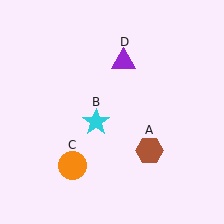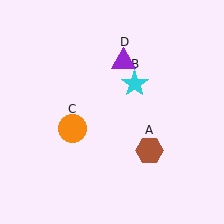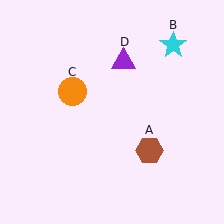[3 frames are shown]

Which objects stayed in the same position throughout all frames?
Brown hexagon (object A) and purple triangle (object D) remained stationary.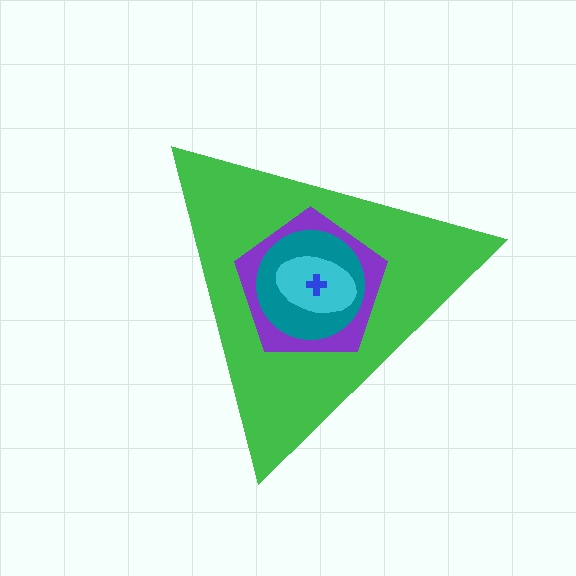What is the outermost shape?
The green triangle.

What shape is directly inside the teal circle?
The cyan ellipse.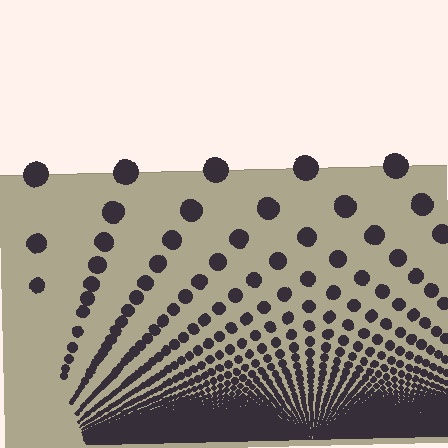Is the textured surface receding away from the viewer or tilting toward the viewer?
The surface appears to tilt toward the viewer. Texture elements get larger and sparser toward the top.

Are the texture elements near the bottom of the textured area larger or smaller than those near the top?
Smaller. The gradient is inverted — elements near the bottom are smaller and denser.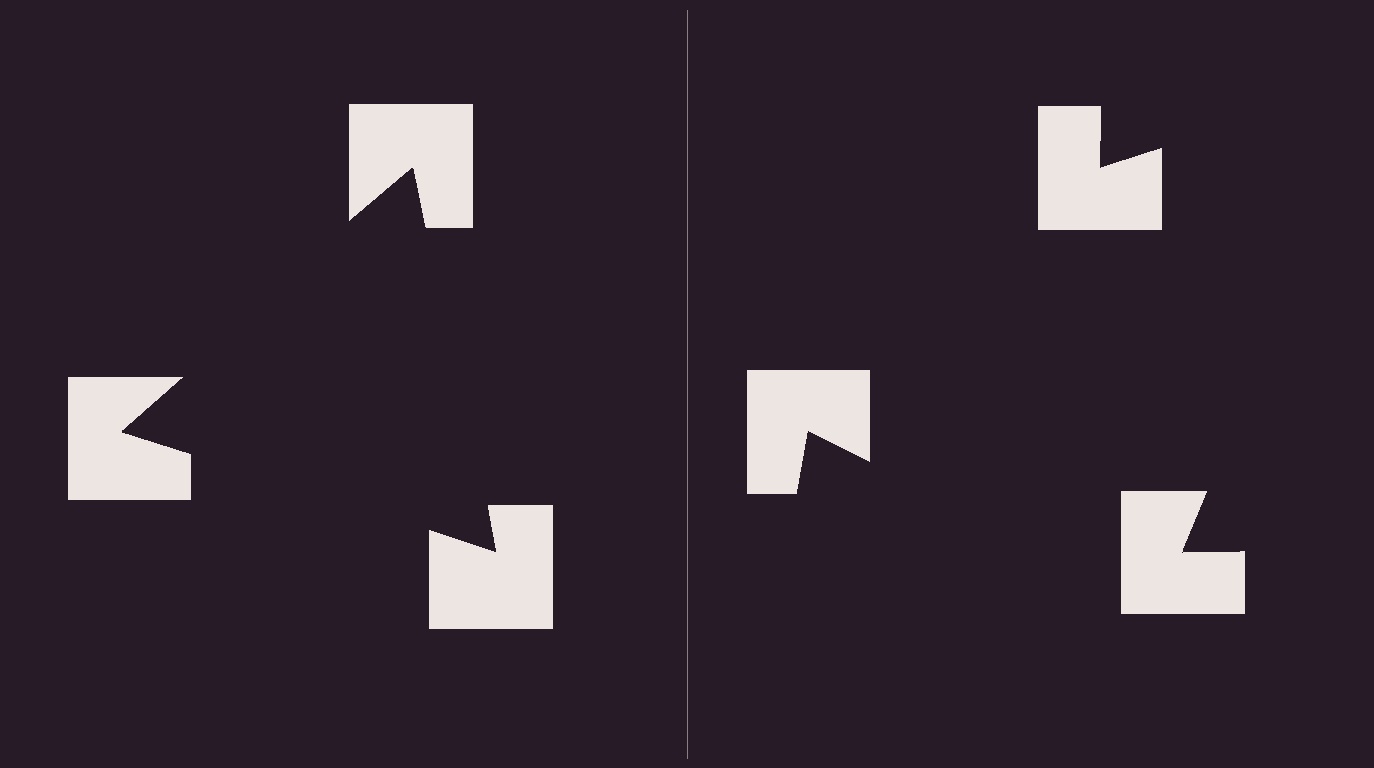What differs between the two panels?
The notched squares are positioned identically on both sides; only the wedge orientations differ. On the left they align to a triangle; on the right they are misaligned.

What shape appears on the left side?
An illusory triangle.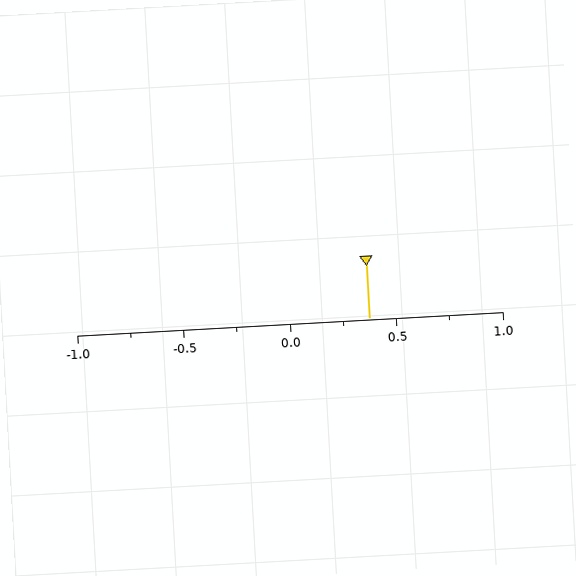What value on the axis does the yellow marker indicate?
The marker indicates approximately 0.38.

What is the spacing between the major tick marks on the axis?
The major ticks are spaced 0.5 apart.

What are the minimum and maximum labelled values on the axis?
The axis runs from -1.0 to 1.0.